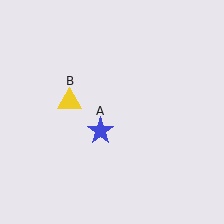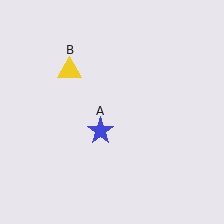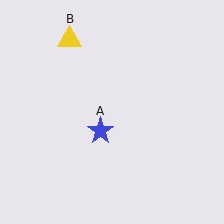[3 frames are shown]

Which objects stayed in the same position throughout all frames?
Blue star (object A) remained stationary.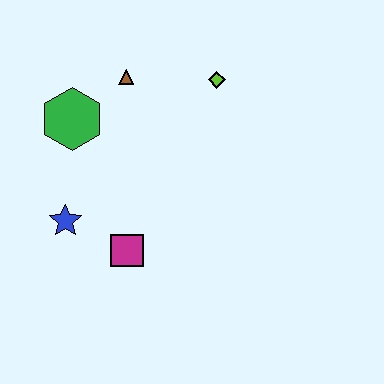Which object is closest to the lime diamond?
The brown triangle is closest to the lime diamond.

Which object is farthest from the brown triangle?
The magenta square is farthest from the brown triangle.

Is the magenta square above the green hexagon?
No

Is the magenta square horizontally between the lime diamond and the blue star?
Yes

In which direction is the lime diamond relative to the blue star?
The lime diamond is to the right of the blue star.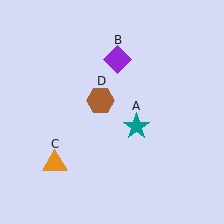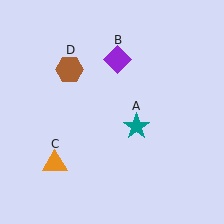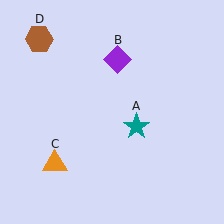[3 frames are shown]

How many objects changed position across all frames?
1 object changed position: brown hexagon (object D).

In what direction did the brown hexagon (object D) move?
The brown hexagon (object D) moved up and to the left.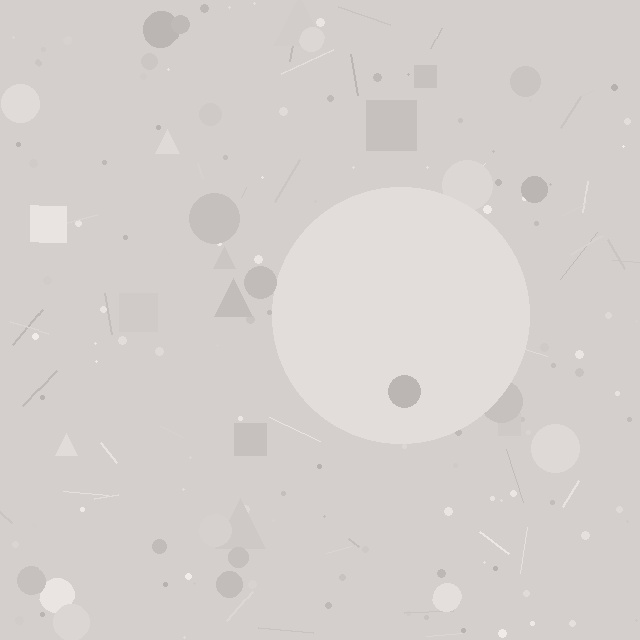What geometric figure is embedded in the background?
A circle is embedded in the background.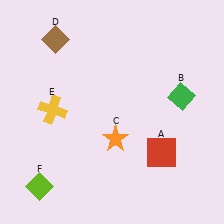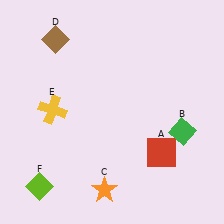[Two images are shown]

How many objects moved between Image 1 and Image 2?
2 objects moved between the two images.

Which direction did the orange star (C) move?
The orange star (C) moved down.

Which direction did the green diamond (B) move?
The green diamond (B) moved down.